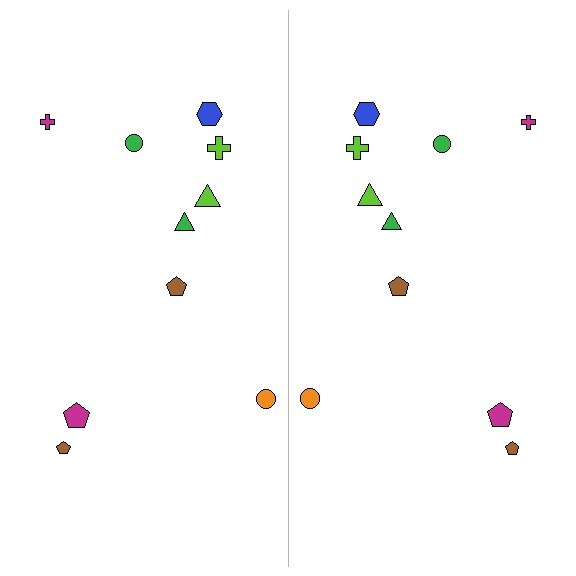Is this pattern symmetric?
Yes, this pattern has bilateral (reflection) symmetry.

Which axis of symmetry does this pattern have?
The pattern has a vertical axis of symmetry running through the center of the image.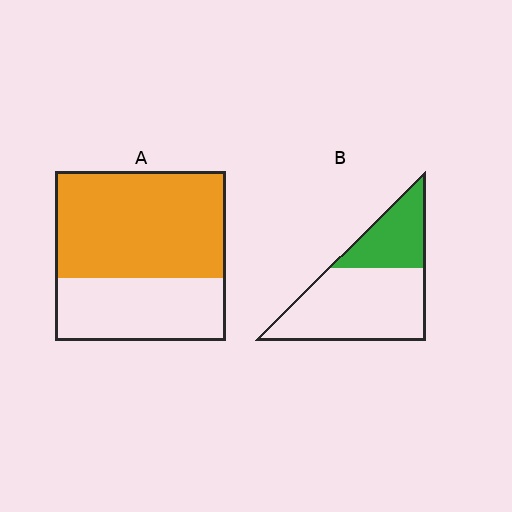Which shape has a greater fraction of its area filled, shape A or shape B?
Shape A.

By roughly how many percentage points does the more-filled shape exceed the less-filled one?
By roughly 30 percentage points (A over B).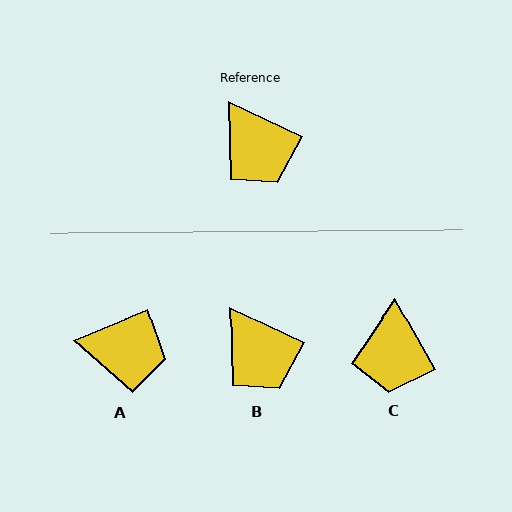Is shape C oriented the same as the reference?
No, it is off by about 35 degrees.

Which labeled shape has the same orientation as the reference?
B.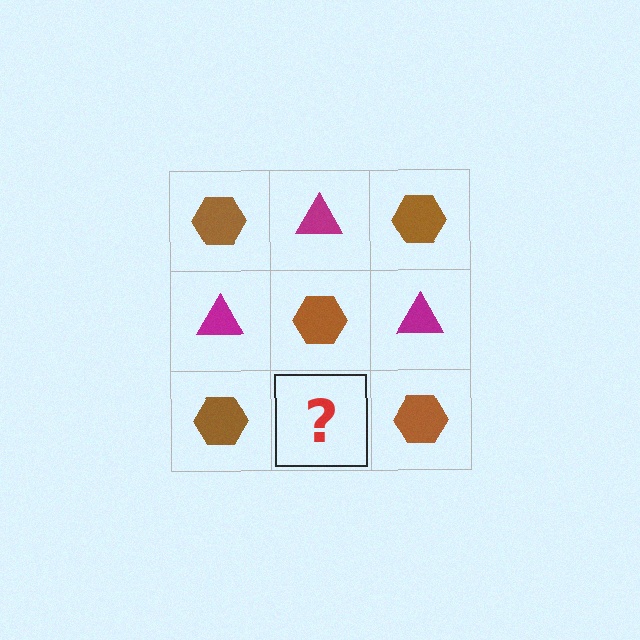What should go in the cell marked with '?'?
The missing cell should contain a magenta triangle.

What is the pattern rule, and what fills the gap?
The rule is that it alternates brown hexagon and magenta triangle in a checkerboard pattern. The gap should be filled with a magenta triangle.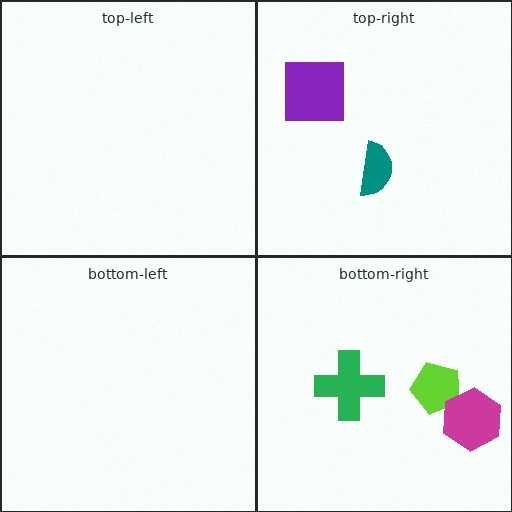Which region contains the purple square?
The top-right region.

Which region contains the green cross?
The bottom-right region.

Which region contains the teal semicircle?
The top-right region.